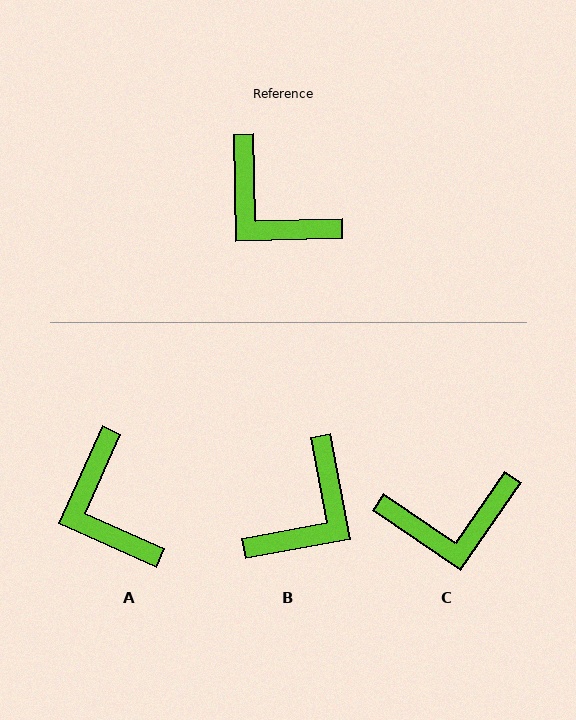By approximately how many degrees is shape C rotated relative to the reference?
Approximately 54 degrees counter-clockwise.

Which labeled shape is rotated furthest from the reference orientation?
B, about 99 degrees away.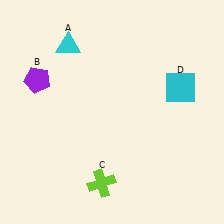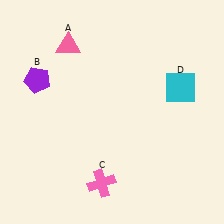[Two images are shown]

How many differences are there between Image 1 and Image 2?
There are 2 differences between the two images.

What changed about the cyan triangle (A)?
In Image 1, A is cyan. In Image 2, it changed to pink.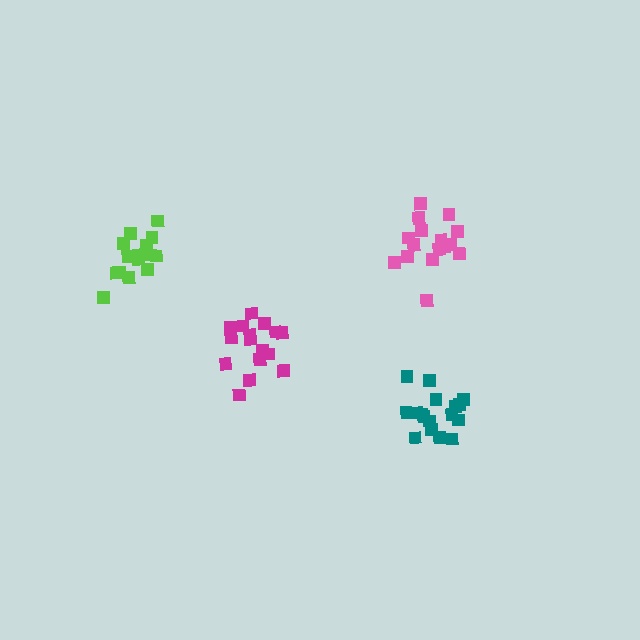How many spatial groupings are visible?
There are 4 spatial groupings.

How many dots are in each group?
Group 1: 17 dots, Group 2: 16 dots, Group 3: 17 dots, Group 4: 16 dots (66 total).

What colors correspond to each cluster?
The clusters are colored: lime, magenta, teal, pink.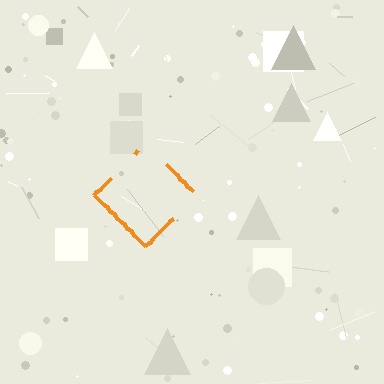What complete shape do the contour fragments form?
The contour fragments form a diamond.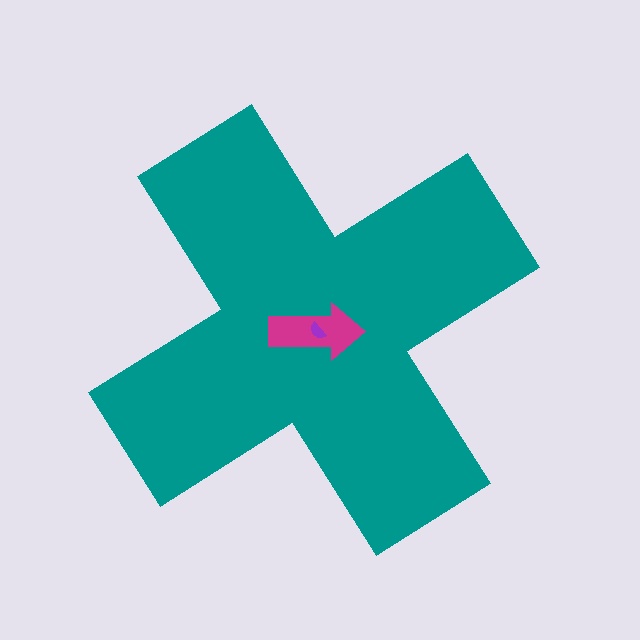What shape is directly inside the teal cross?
The magenta arrow.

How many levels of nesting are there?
3.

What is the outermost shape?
The teal cross.